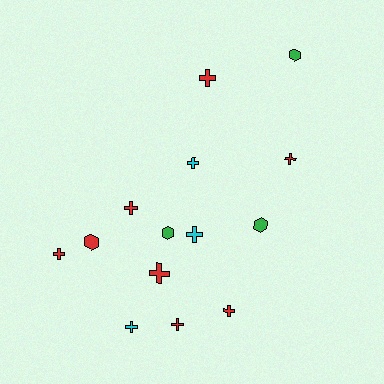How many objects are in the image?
There are 14 objects.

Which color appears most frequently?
Red, with 8 objects.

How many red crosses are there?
There are 7 red crosses.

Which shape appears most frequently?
Cross, with 10 objects.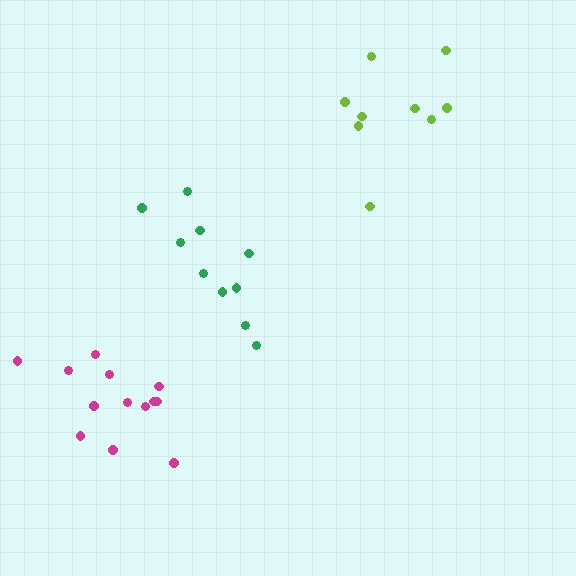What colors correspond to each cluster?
The clusters are colored: green, magenta, lime.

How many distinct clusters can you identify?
There are 3 distinct clusters.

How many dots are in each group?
Group 1: 10 dots, Group 2: 13 dots, Group 3: 9 dots (32 total).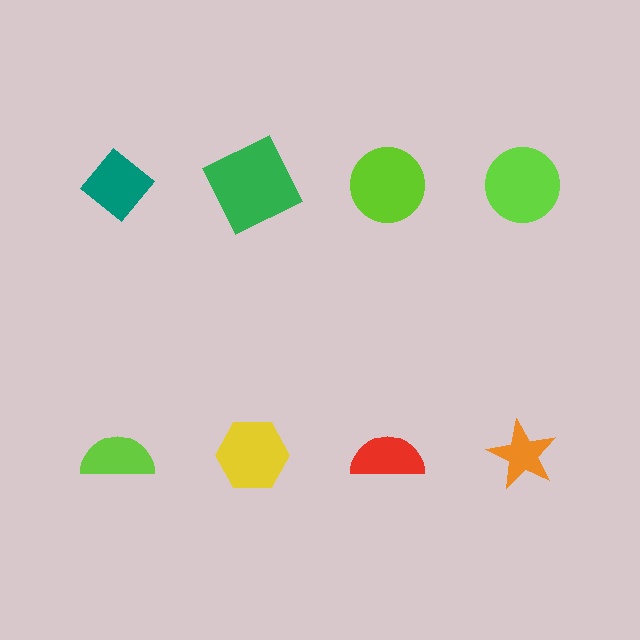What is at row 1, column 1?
A teal diamond.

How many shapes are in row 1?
4 shapes.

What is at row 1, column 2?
A green square.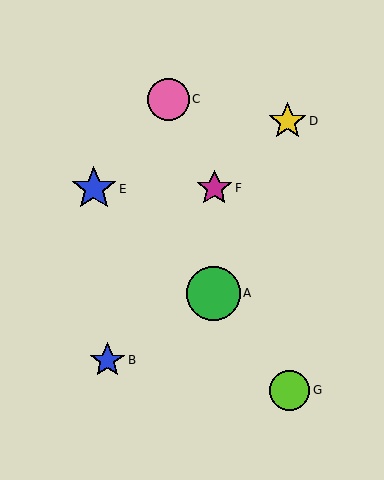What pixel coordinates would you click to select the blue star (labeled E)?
Click at (94, 189) to select the blue star E.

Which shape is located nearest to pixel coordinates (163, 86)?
The pink circle (labeled C) at (168, 99) is nearest to that location.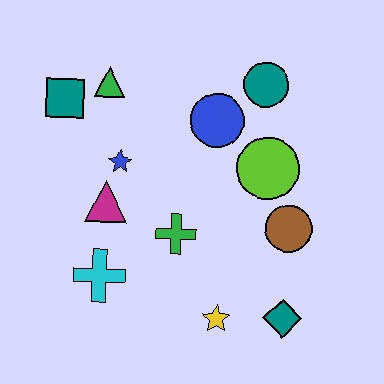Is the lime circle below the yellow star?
No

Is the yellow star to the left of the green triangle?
No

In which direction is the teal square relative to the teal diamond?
The teal square is to the left of the teal diamond.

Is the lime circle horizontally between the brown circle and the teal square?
Yes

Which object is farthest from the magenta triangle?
The teal diamond is farthest from the magenta triangle.